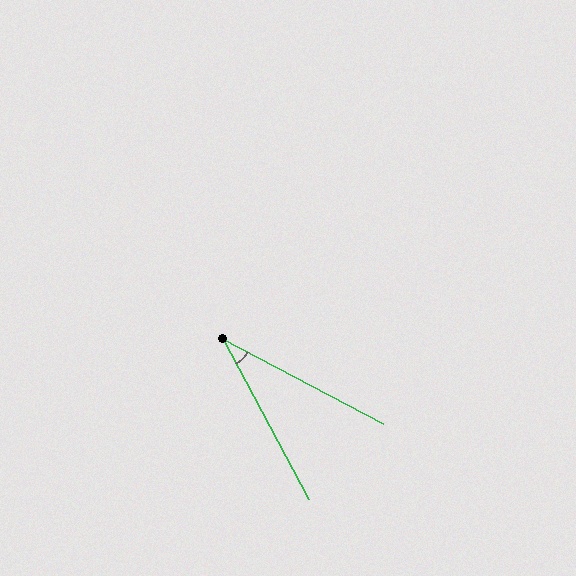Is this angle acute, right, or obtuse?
It is acute.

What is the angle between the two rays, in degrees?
Approximately 34 degrees.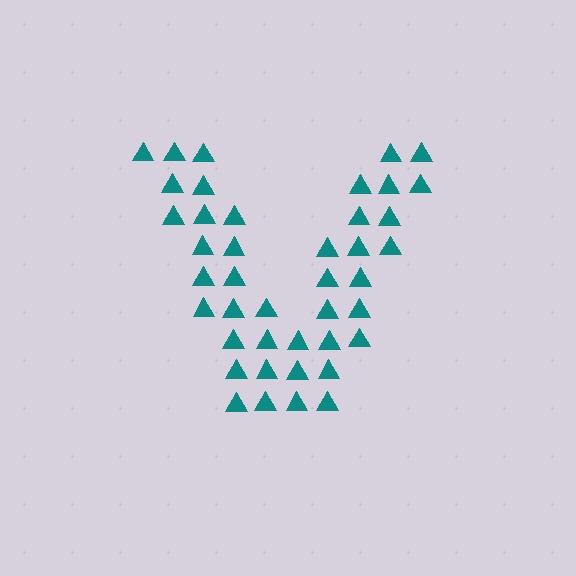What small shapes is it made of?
It is made of small triangles.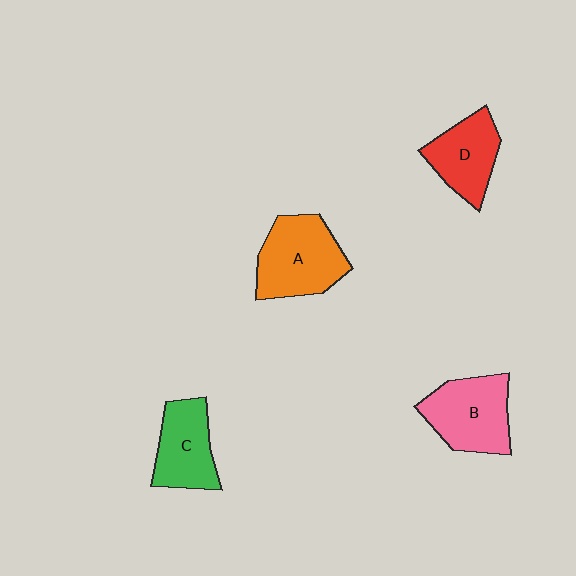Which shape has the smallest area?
Shape D (red).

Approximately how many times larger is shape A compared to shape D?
Approximately 1.3 times.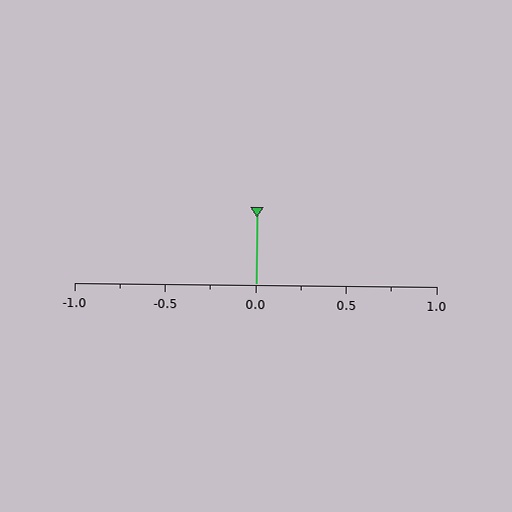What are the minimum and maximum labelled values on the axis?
The axis runs from -1.0 to 1.0.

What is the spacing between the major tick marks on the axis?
The major ticks are spaced 0.5 apart.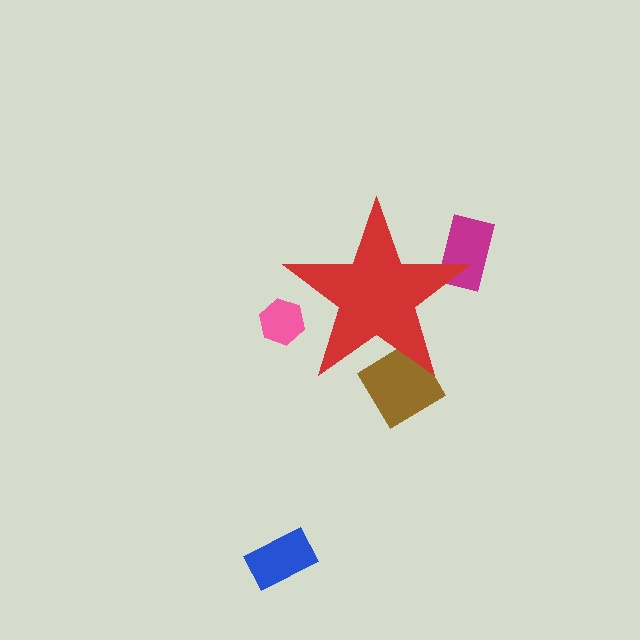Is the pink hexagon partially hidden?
Yes, the pink hexagon is partially hidden behind the red star.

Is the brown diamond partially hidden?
Yes, the brown diamond is partially hidden behind the red star.